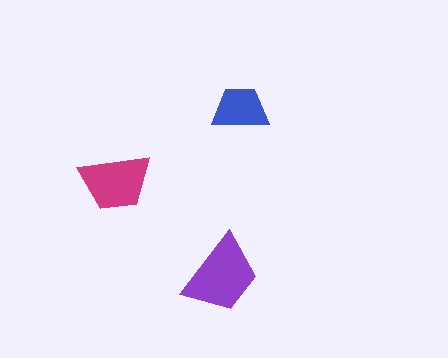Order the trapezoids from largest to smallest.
the purple one, the magenta one, the blue one.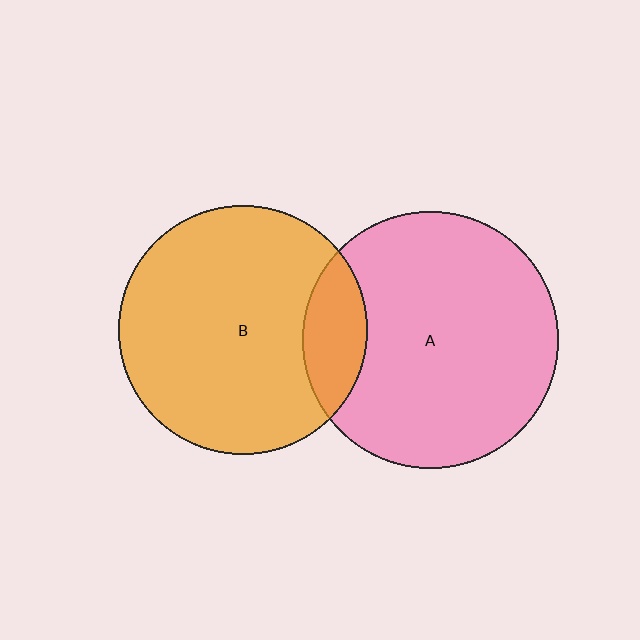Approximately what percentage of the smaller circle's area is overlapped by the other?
Approximately 15%.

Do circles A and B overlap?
Yes.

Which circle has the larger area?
Circle A (pink).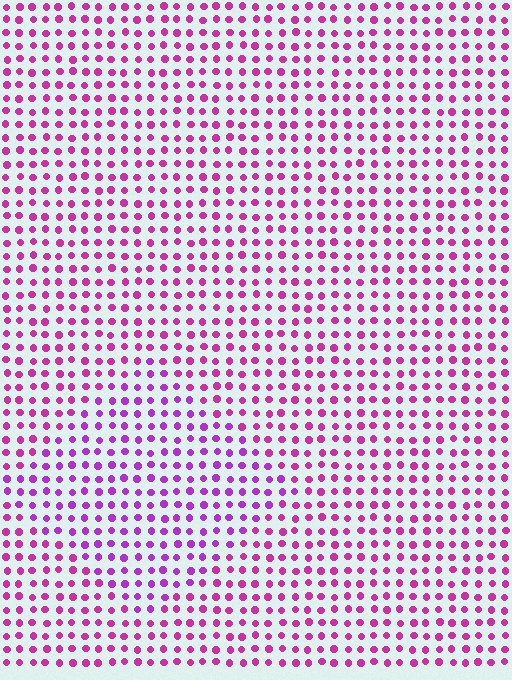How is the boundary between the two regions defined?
The boundary is defined purely by a slight shift in hue (about 27 degrees). Spacing, size, and orientation are identical on both sides.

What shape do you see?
I see a diamond.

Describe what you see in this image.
The image is filled with small magenta elements in a uniform arrangement. A diamond-shaped region is visible where the elements are tinted to a slightly different hue, forming a subtle color boundary.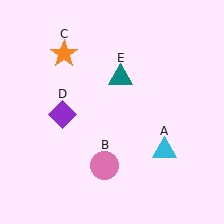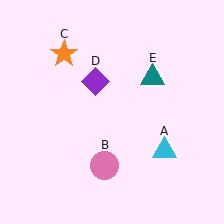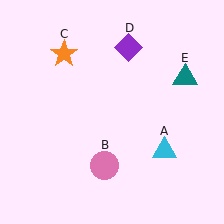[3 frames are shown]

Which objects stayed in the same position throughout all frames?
Cyan triangle (object A) and pink circle (object B) and orange star (object C) remained stationary.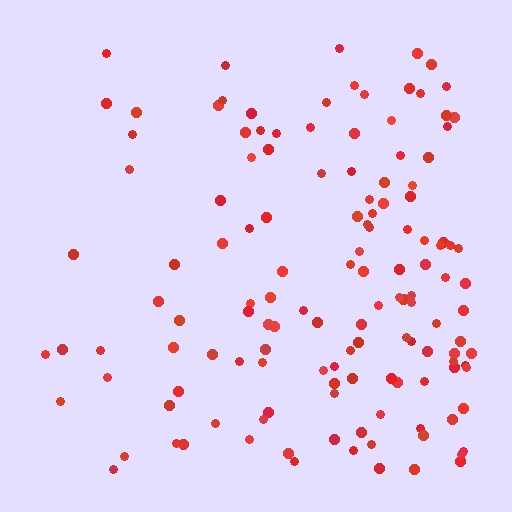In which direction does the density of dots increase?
From left to right, with the right side densest.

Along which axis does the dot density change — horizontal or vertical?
Horizontal.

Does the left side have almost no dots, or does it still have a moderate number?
Still a moderate number, just noticeably fewer than the right.